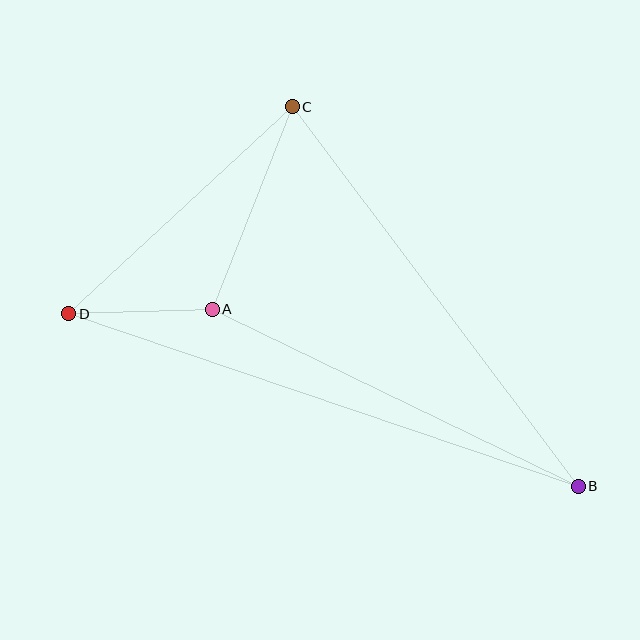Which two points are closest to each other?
Points A and D are closest to each other.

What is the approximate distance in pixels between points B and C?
The distance between B and C is approximately 475 pixels.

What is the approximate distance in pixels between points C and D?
The distance between C and D is approximately 305 pixels.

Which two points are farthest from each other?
Points B and D are farthest from each other.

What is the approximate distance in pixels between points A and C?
The distance between A and C is approximately 218 pixels.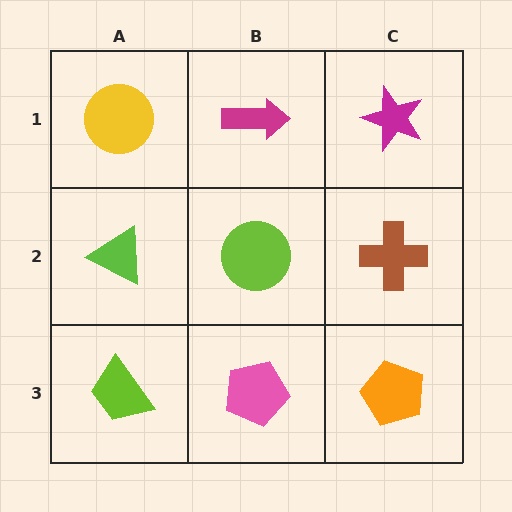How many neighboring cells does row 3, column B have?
3.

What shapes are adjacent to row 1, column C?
A brown cross (row 2, column C), a magenta arrow (row 1, column B).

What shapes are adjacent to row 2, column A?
A yellow circle (row 1, column A), a lime trapezoid (row 3, column A), a lime circle (row 2, column B).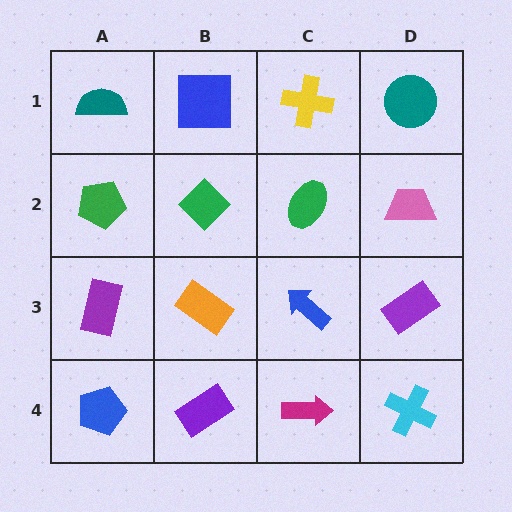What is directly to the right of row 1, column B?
A yellow cross.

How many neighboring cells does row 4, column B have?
3.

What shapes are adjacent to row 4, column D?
A purple rectangle (row 3, column D), a magenta arrow (row 4, column C).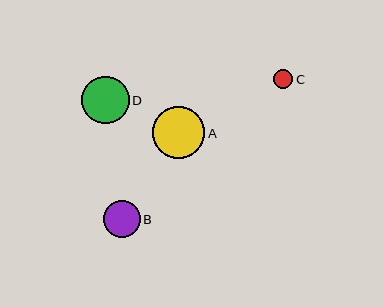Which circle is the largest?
Circle A is the largest with a size of approximately 52 pixels.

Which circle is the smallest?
Circle C is the smallest with a size of approximately 19 pixels.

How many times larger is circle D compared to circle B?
Circle D is approximately 1.3 times the size of circle B.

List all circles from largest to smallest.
From largest to smallest: A, D, B, C.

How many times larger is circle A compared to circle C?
Circle A is approximately 2.8 times the size of circle C.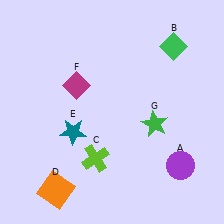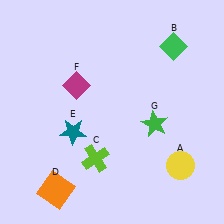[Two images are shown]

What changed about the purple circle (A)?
In Image 1, A is purple. In Image 2, it changed to yellow.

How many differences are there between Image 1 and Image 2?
There is 1 difference between the two images.